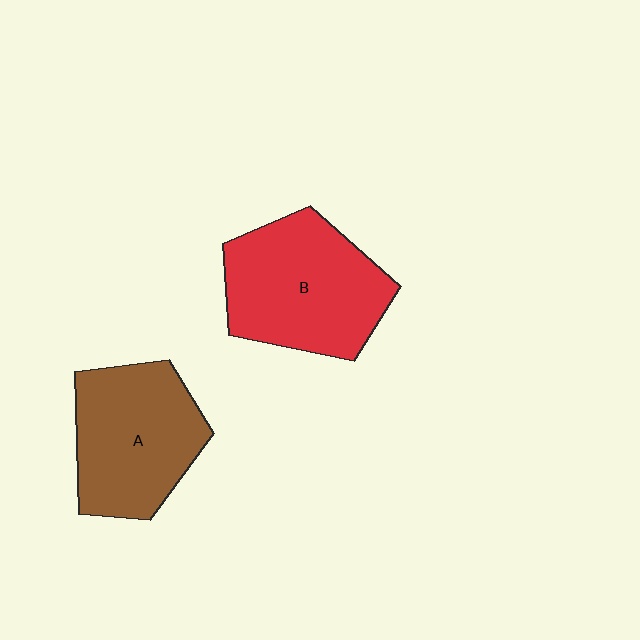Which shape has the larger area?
Shape B (red).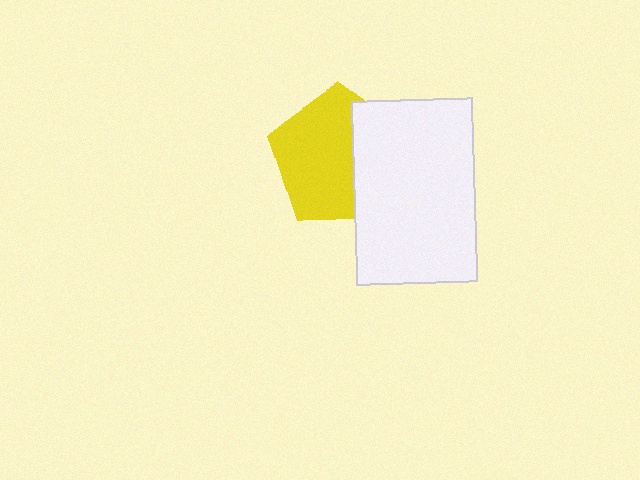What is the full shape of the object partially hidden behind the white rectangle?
The partially hidden object is a yellow pentagon.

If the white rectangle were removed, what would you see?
You would see the complete yellow pentagon.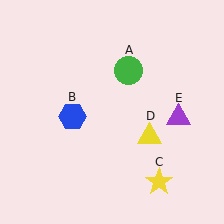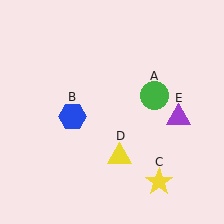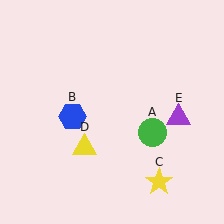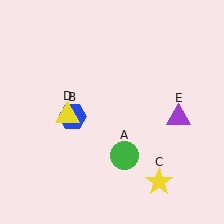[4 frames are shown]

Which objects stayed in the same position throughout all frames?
Blue hexagon (object B) and yellow star (object C) and purple triangle (object E) remained stationary.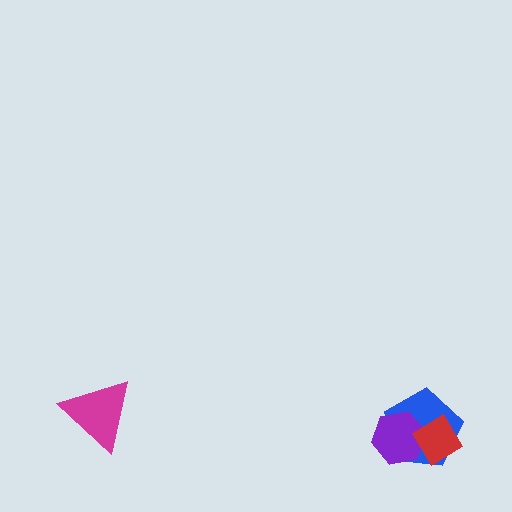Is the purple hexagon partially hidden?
Yes, it is partially covered by another shape.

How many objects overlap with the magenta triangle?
0 objects overlap with the magenta triangle.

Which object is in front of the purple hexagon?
The red diamond is in front of the purple hexagon.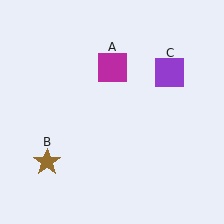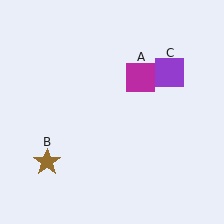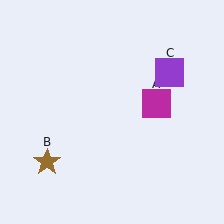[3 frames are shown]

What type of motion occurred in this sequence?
The magenta square (object A) rotated clockwise around the center of the scene.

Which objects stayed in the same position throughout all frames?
Brown star (object B) and purple square (object C) remained stationary.